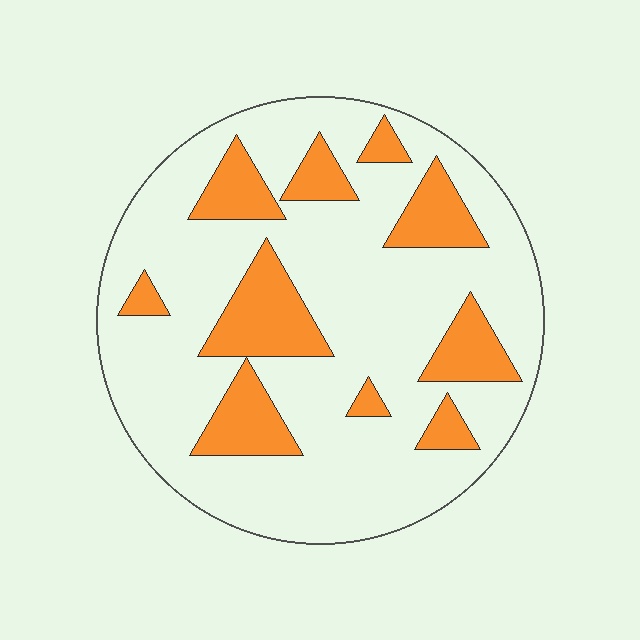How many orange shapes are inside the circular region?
10.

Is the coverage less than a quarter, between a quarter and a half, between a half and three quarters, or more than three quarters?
Less than a quarter.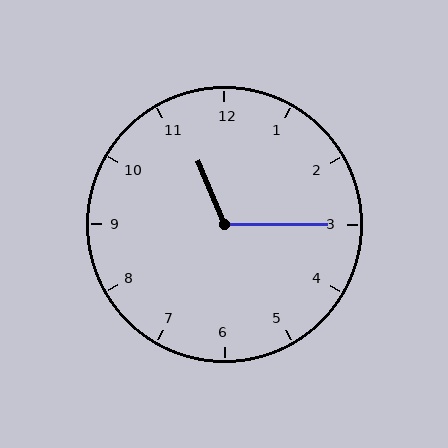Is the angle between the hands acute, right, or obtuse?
It is obtuse.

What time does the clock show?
11:15.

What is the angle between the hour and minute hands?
Approximately 112 degrees.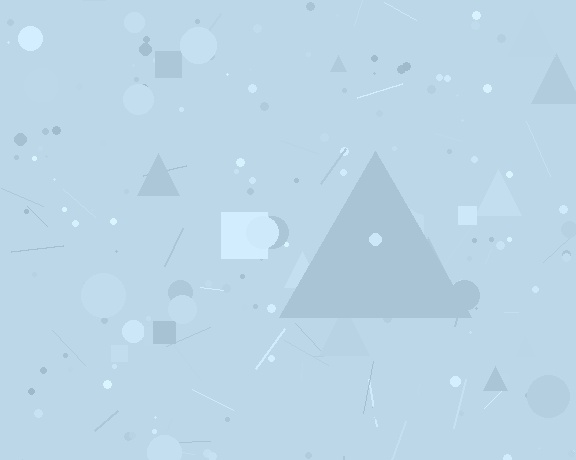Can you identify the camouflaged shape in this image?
The camouflaged shape is a triangle.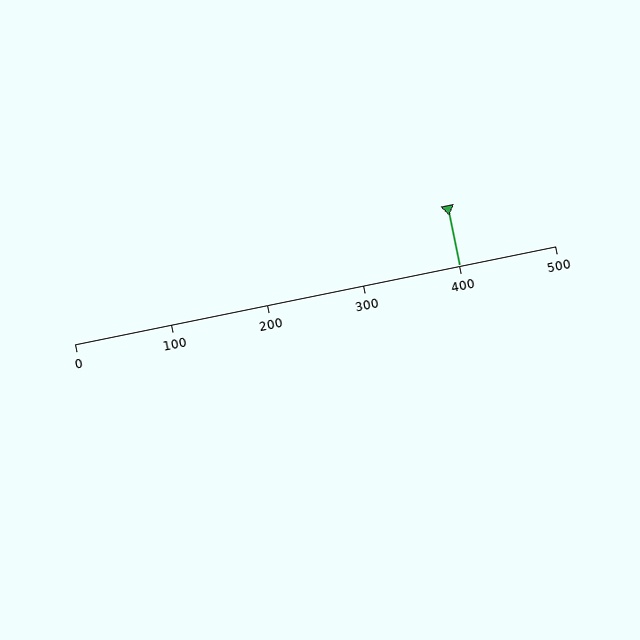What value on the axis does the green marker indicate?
The marker indicates approximately 400.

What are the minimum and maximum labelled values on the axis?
The axis runs from 0 to 500.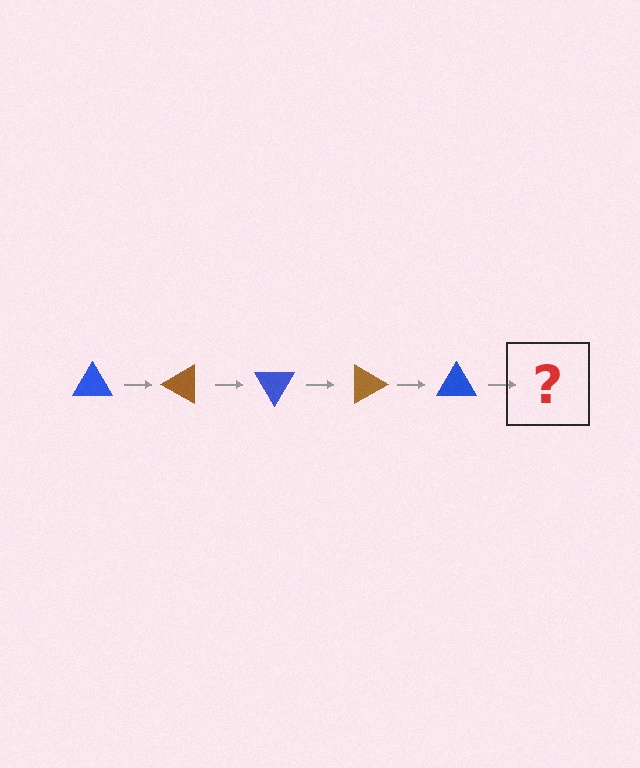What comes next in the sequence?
The next element should be a brown triangle, rotated 150 degrees from the start.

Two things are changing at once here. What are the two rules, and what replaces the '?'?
The two rules are that it rotates 30 degrees each step and the color cycles through blue and brown. The '?' should be a brown triangle, rotated 150 degrees from the start.